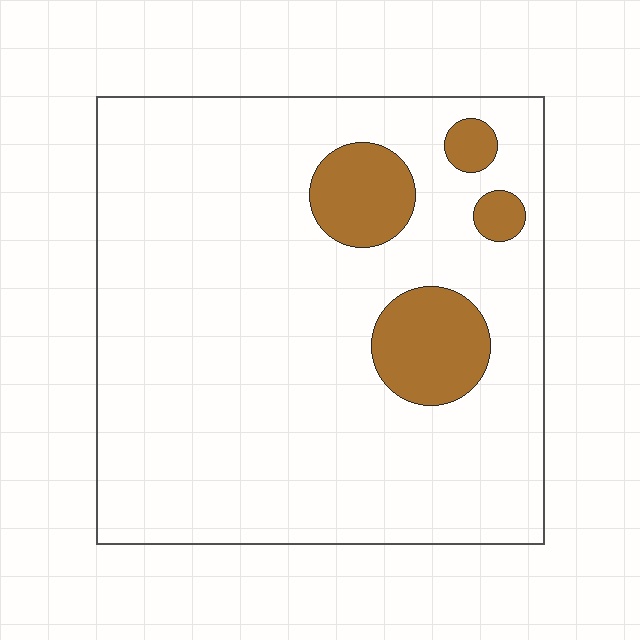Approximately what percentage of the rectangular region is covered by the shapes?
Approximately 10%.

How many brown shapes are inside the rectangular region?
4.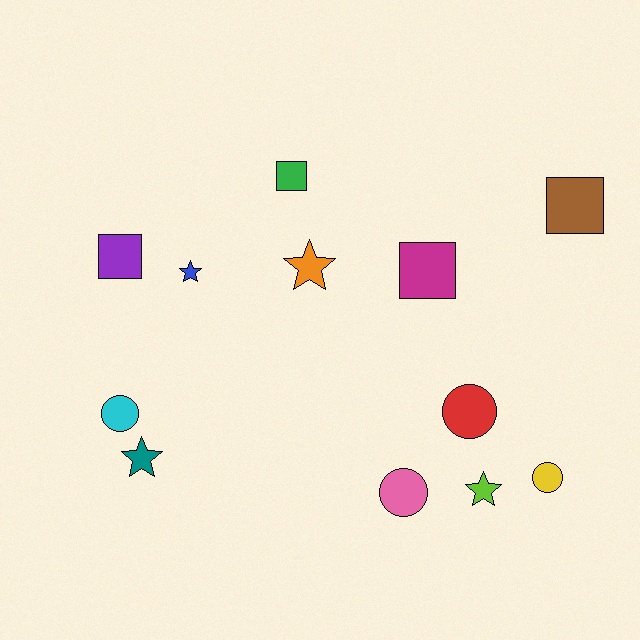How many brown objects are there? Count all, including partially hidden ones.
There is 1 brown object.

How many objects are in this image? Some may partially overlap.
There are 12 objects.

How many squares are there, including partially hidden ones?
There are 4 squares.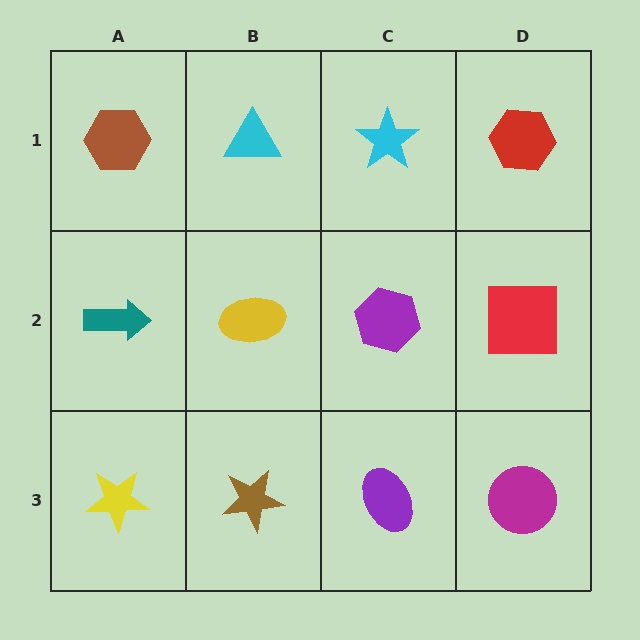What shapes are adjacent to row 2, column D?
A red hexagon (row 1, column D), a magenta circle (row 3, column D), a purple hexagon (row 2, column C).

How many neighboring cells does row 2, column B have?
4.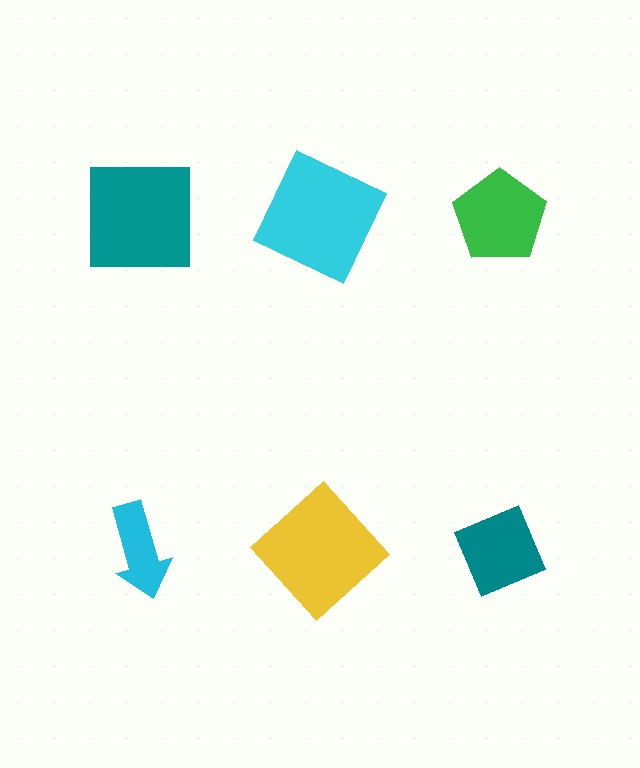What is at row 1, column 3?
A green pentagon.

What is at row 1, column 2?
A cyan square.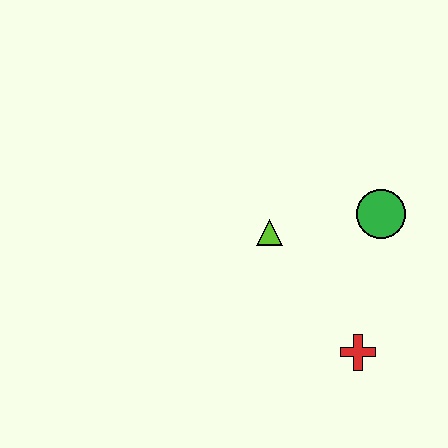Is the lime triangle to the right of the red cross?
No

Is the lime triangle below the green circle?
Yes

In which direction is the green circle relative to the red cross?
The green circle is above the red cross.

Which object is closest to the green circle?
The lime triangle is closest to the green circle.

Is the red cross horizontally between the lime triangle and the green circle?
Yes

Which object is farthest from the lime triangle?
The red cross is farthest from the lime triangle.